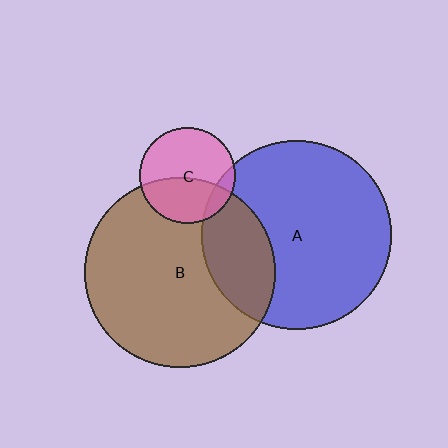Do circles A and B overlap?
Yes.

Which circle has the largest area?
Circle B (brown).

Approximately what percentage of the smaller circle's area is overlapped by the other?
Approximately 25%.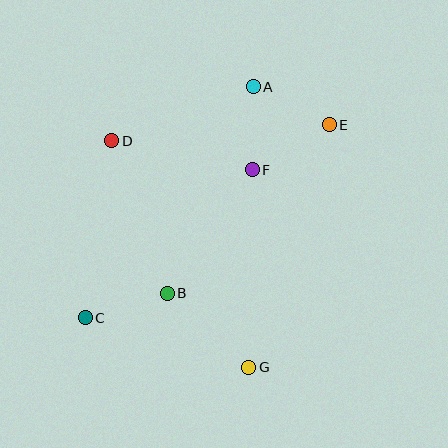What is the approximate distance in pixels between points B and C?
The distance between B and C is approximately 86 pixels.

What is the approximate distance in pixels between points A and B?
The distance between A and B is approximately 224 pixels.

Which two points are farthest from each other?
Points C and E are farthest from each other.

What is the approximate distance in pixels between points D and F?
The distance between D and F is approximately 143 pixels.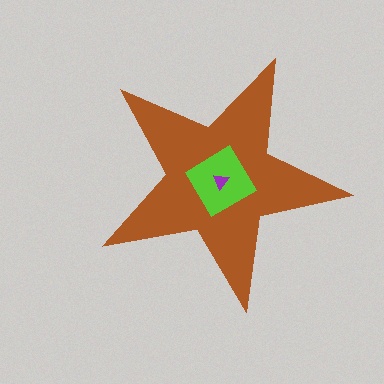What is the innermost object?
The purple triangle.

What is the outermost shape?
The brown star.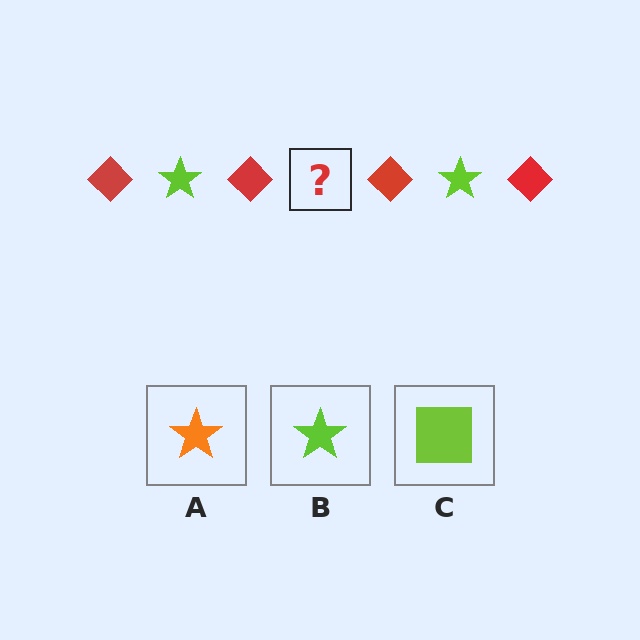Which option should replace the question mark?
Option B.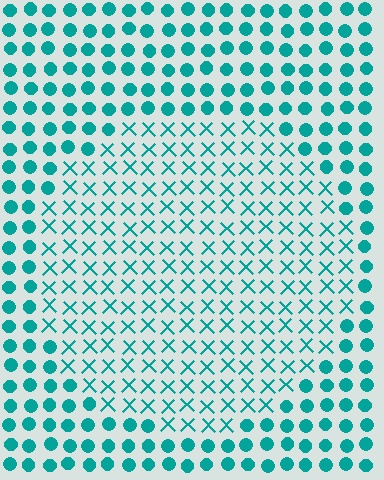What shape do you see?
I see a circle.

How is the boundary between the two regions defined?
The boundary is defined by a change in element shape: X marks inside vs. circles outside. All elements share the same color and spacing.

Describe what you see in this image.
The image is filled with small teal elements arranged in a uniform grid. A circle-shaped region contains X marks, while the surrounding area contains circles. The boundary is defined purely by the change in element shape.